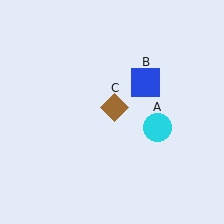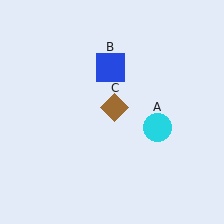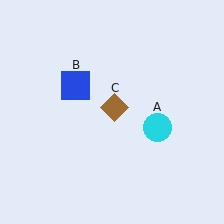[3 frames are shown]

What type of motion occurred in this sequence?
The blue square (object B) rotated counterclockwise around the center of the scene.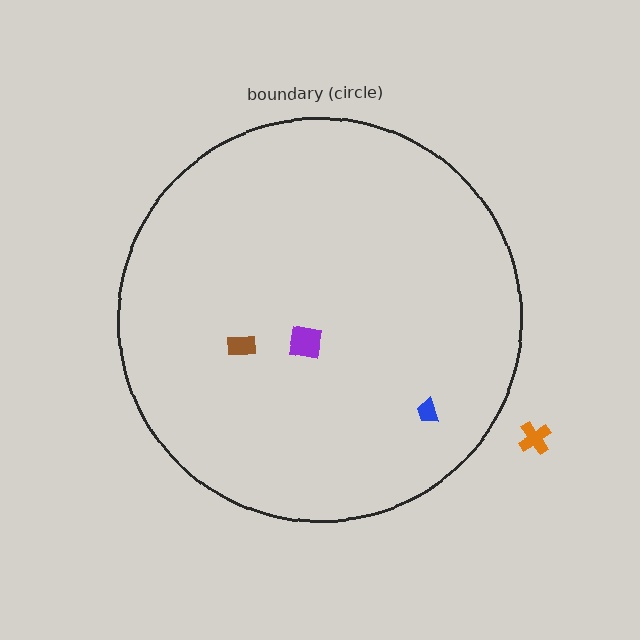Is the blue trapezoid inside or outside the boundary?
Inside.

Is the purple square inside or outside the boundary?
Inside.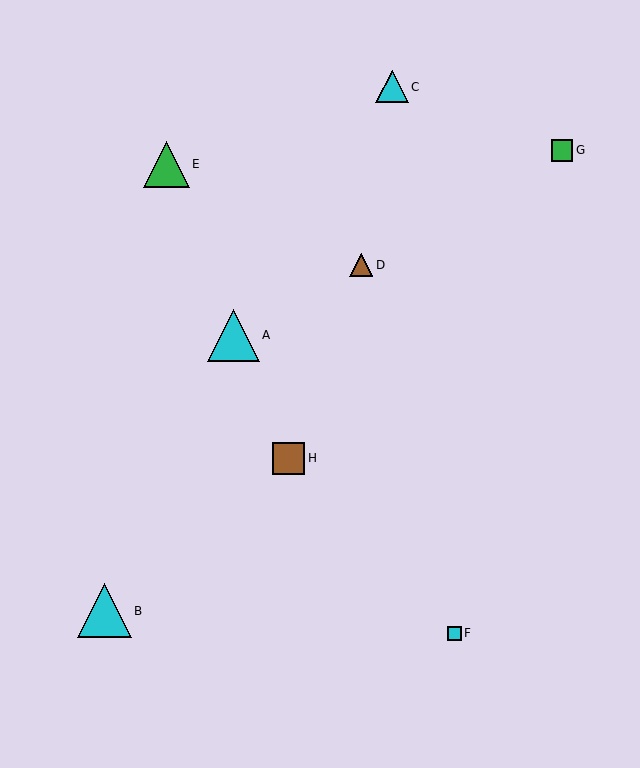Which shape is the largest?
The cyan triangle (labeled B) is the largest.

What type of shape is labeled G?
Shape G is a green square.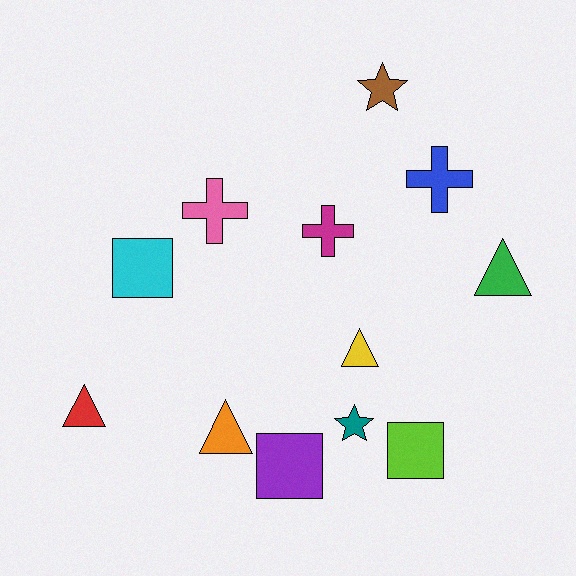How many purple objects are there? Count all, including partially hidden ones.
There is 1 purple object.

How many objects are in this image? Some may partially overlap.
There are 12 objects.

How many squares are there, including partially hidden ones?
There are 3 squares.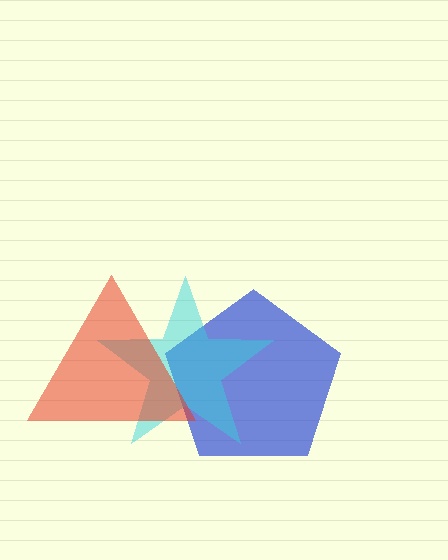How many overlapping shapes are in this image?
There are 3 overlapping shapes in the image.